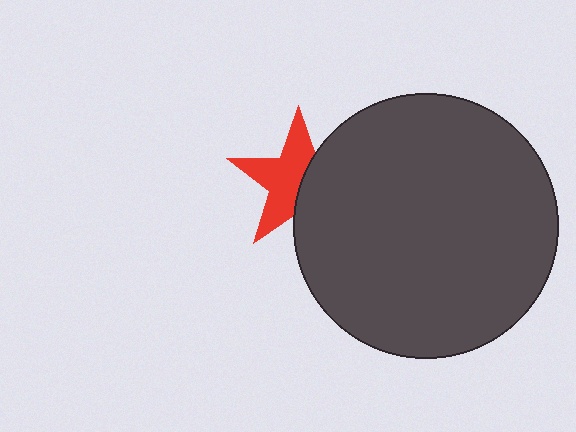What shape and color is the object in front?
The object in front is a dark gray circle.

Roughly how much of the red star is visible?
About half of it is visible (roughly 58%).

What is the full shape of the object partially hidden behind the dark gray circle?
The partially hidden object is a red star.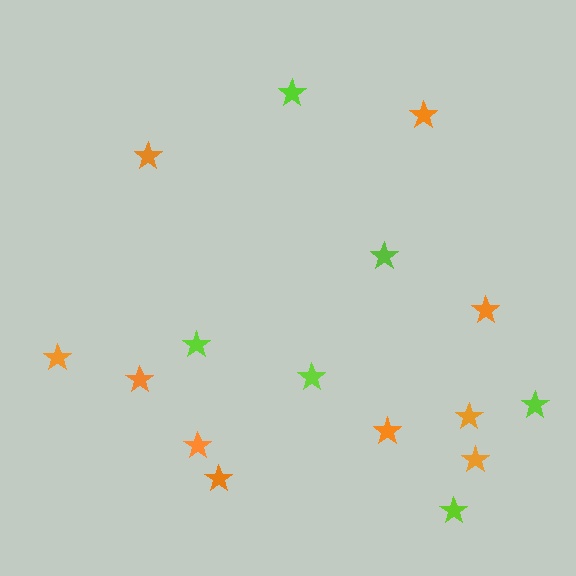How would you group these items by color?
There are 2 groups: one group of orange stars (10) and one group of lime stars (6).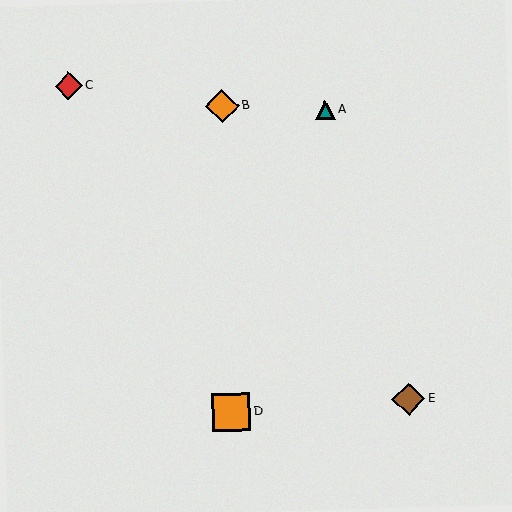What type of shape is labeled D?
Shape D is an orange square.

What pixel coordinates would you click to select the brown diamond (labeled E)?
Click at (409, 399) to select the brown diamond E.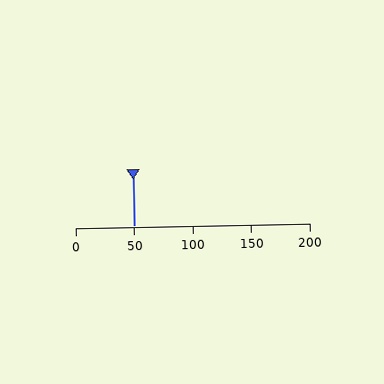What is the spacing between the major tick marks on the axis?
The major ticks are spaced 50 apart.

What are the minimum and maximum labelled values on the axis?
The axis runs from 0 to 200.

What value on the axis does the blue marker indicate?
The marker indicates approximately 50.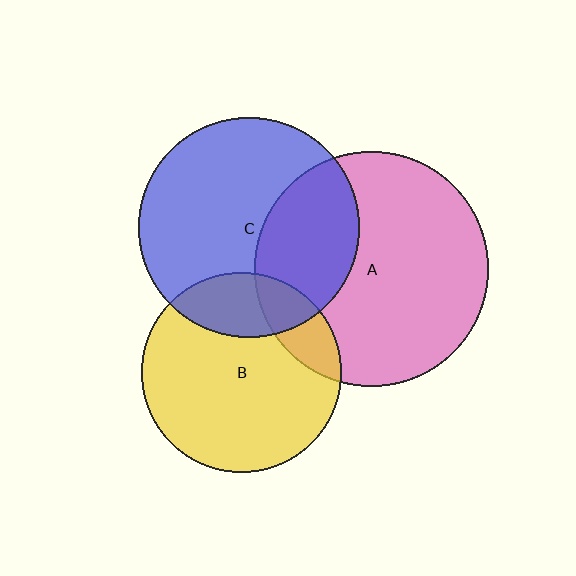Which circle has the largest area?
Circle A (pink).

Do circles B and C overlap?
Yes.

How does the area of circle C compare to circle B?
Approximately 1.2 times.